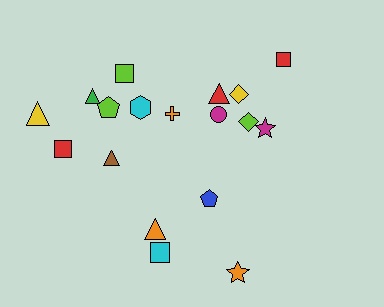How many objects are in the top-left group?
There are 8 objects.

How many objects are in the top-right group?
There are 6 objects.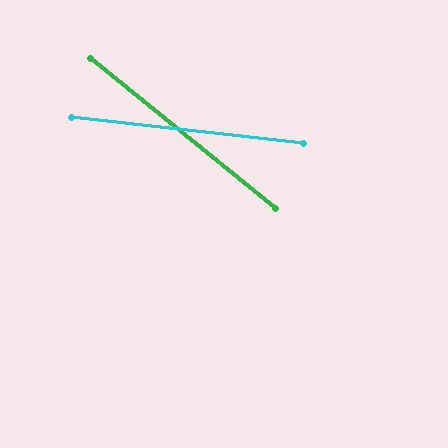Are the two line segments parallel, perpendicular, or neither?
Neither parallel nor perpendicular — they differ by about 32°.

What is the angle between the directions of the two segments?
Approximately 32 degrees.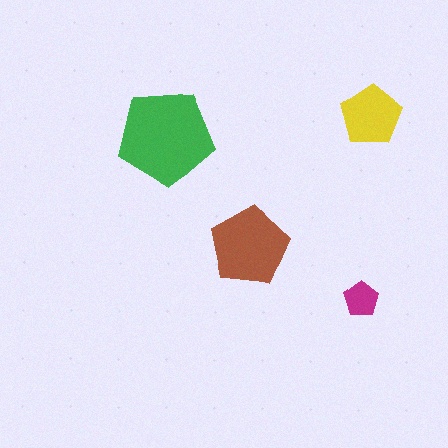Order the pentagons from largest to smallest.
the green one, the brown one, the yellow one, the magenta one.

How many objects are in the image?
There are 4 objects in the image.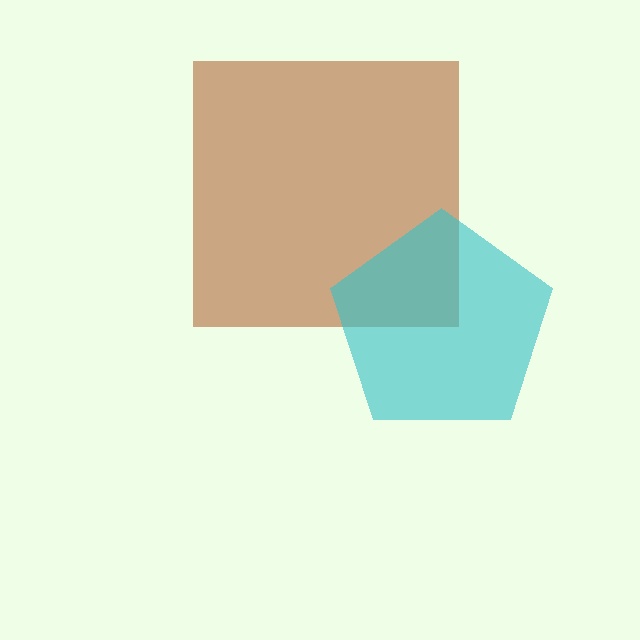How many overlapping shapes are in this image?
There are 2 overlapping shapes in the image.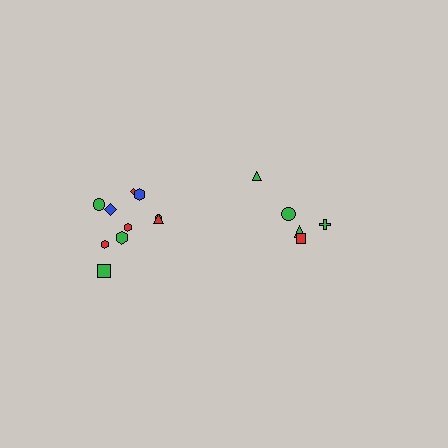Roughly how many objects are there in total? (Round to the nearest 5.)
Roughly 15 objects in total.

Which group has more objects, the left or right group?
The left group.